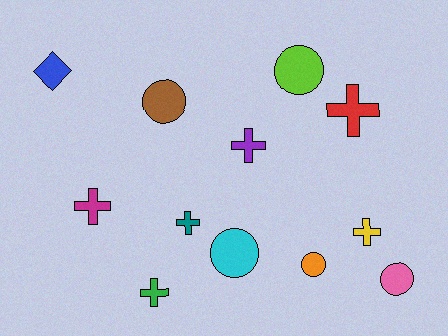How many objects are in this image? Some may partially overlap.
There are 12 objects.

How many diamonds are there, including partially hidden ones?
There is 1 diamond.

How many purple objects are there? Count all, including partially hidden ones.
There is 1 purple object.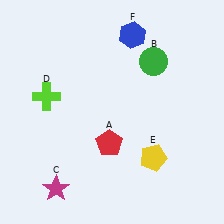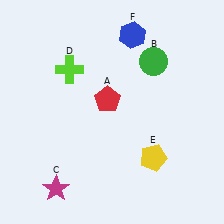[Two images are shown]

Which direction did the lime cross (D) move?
The lime cross (D) moved up.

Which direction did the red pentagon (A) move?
The red pentagon (A) moved up.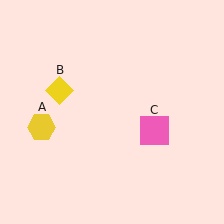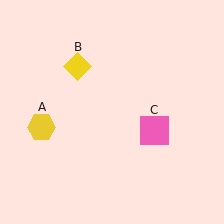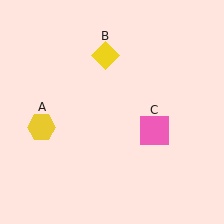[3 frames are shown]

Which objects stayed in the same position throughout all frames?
Yellow hexagon (object A) and pink square (object C) remained stationary.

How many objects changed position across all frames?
1 object changed position: yellow diamond (object B).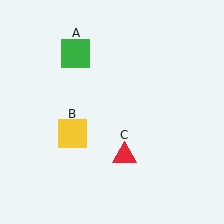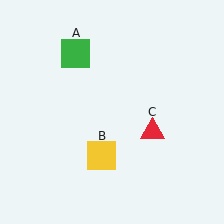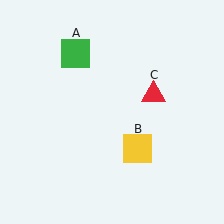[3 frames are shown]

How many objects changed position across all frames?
2 objects changed position: yellow square (object B), red triangle (object C).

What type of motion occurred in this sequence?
The yellow square (object B), red triangle (object C) rotated counterclockwise around the center of the scene.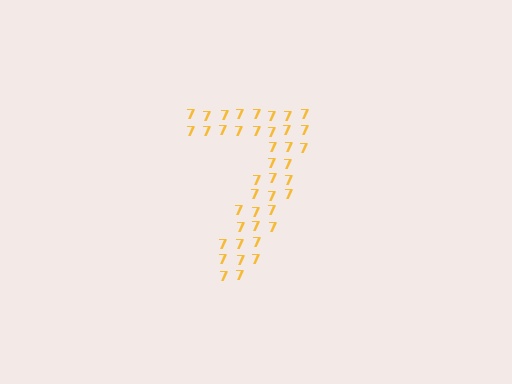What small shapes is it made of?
It is made of small digit 7's.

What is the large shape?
The large shape is the digit 7.